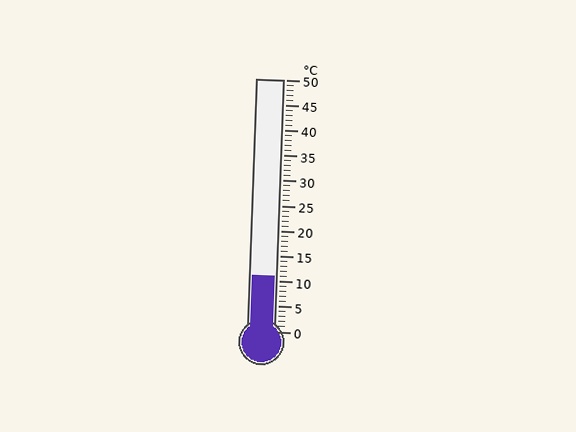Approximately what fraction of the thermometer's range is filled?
The thermometer is filled to approximately 20% of its range.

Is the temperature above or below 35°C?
The temperature is below 35°C.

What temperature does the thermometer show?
The thermometer shows approximately 11°C.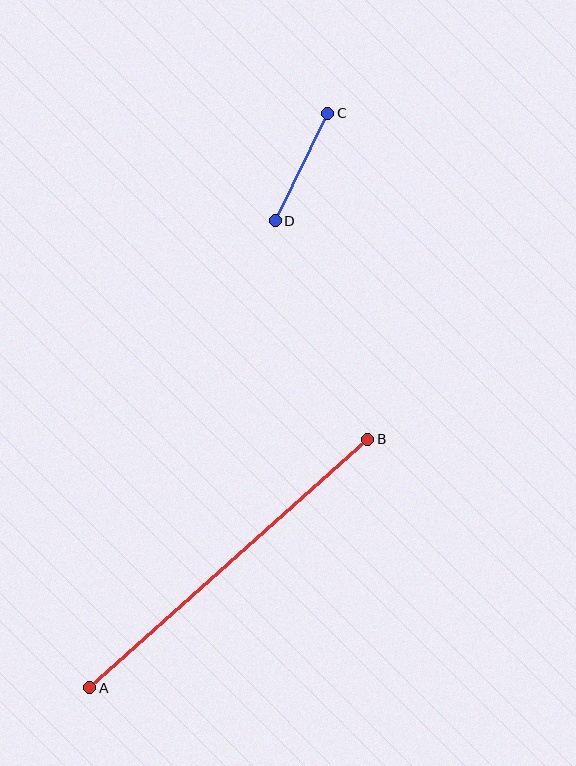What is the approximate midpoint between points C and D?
The midpoint is at approximately (302, 167) pixels.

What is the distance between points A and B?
The distance is approximately 373 pixels.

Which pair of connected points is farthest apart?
Points A and B are farthest apart.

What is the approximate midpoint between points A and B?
The midpoint is at approximately (229, 563) pixels.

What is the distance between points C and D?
The distance is approximately 119 pixels.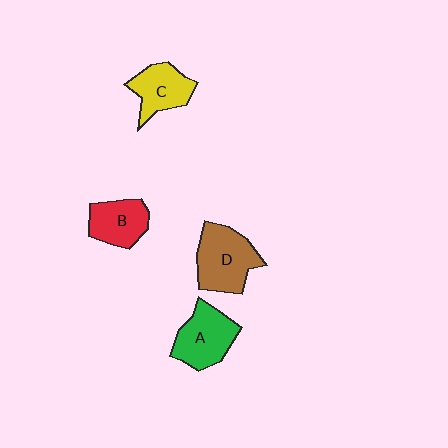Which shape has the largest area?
Shape D (brown).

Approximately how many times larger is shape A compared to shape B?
Approximately 1.2 times.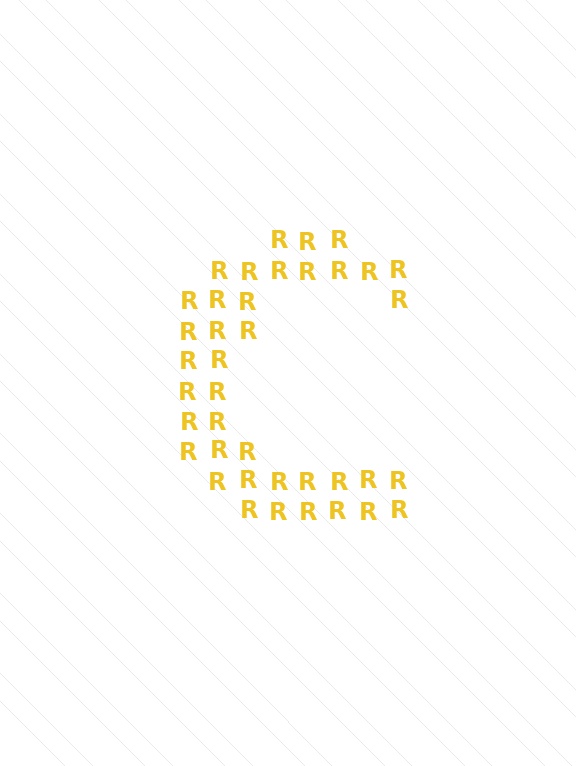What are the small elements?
The small elements are letter R's.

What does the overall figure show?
The overall figure shows the letter C.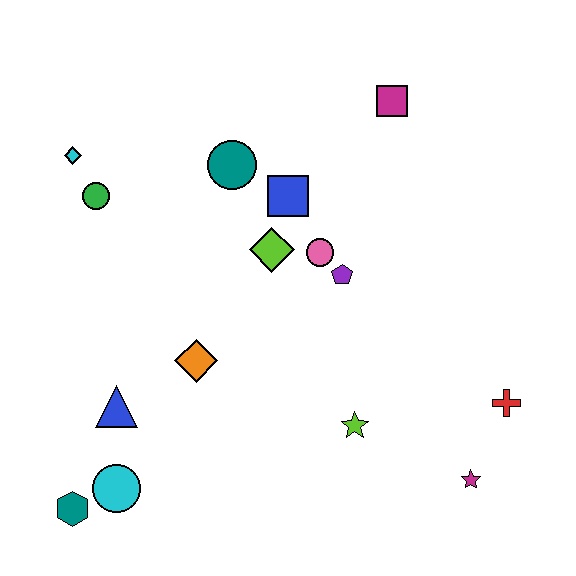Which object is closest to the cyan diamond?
The green circle is closest to the cyan diamond.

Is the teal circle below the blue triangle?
No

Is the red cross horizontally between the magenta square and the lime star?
No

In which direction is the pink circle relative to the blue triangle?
The pink circle is to the right of the blue triangle.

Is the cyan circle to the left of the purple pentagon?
Yes